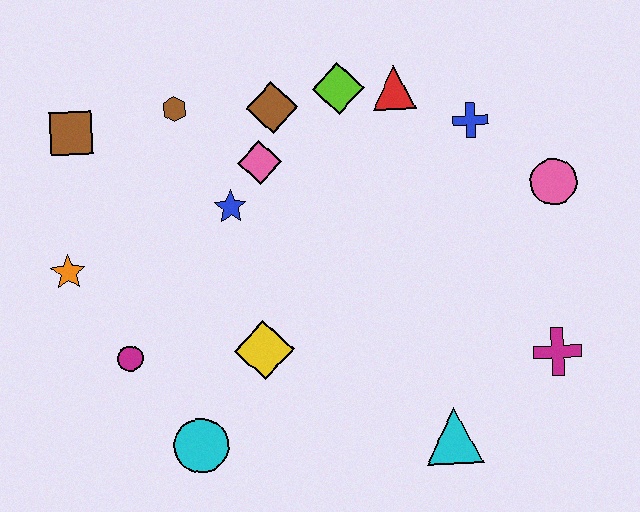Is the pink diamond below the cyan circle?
No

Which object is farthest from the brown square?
The magenta cross is farthest from the brown square.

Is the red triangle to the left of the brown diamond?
No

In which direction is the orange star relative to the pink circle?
The orange star is to the left of the pink circle.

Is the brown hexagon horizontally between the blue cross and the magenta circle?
Yes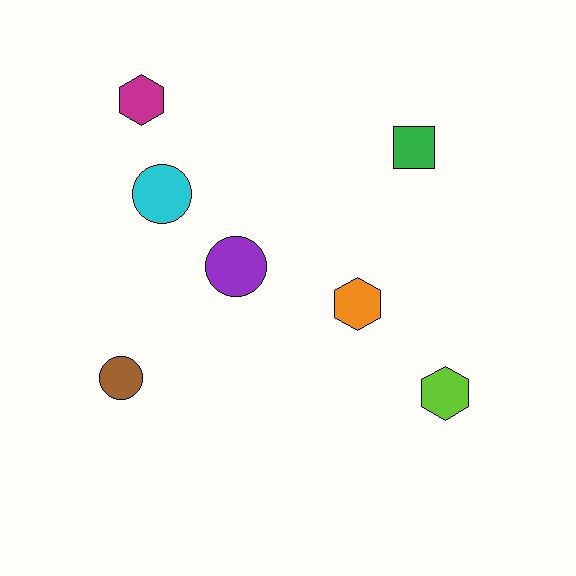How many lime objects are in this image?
There is 1 lime object.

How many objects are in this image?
There are 7 objects.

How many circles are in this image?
There are 3 circles.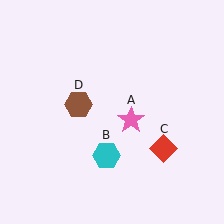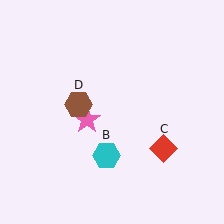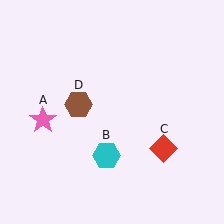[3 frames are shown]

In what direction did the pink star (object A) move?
The pink star (object A) moved left.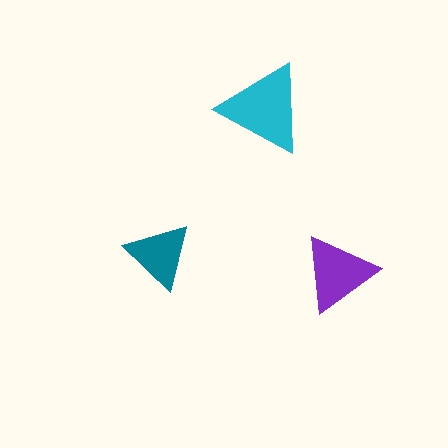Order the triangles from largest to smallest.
the cyan one, the purple one, the teal one.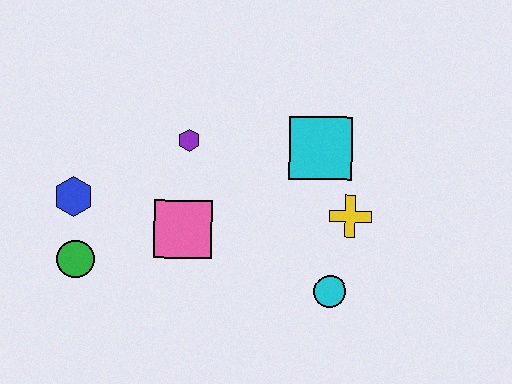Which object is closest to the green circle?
The blue hexagon is closest to the green circle.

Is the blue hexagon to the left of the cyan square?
Yes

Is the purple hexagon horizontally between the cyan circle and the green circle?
Yes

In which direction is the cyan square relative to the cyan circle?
The cyan square is above the cyan circle.